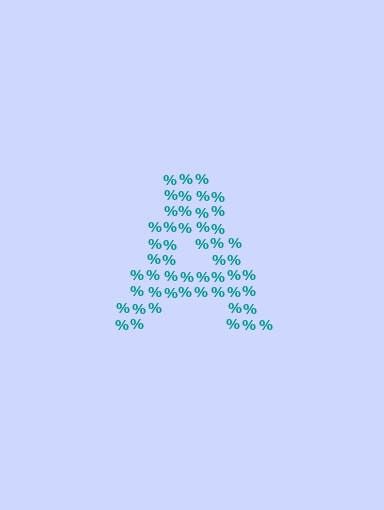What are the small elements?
The small elements are percent signs.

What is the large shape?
The large shape is the letter A.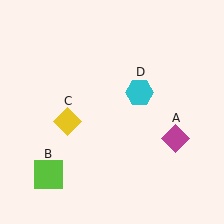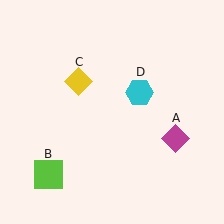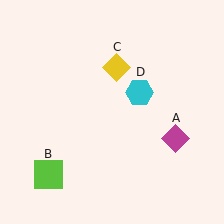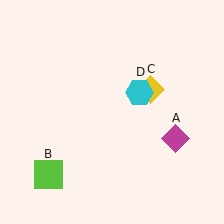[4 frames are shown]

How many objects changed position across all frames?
1 object changed position: yellow diamond (object C).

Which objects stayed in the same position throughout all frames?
Magenta diamond (object A) and lime square (object B) and cyan hexagon (object D) remained stationary.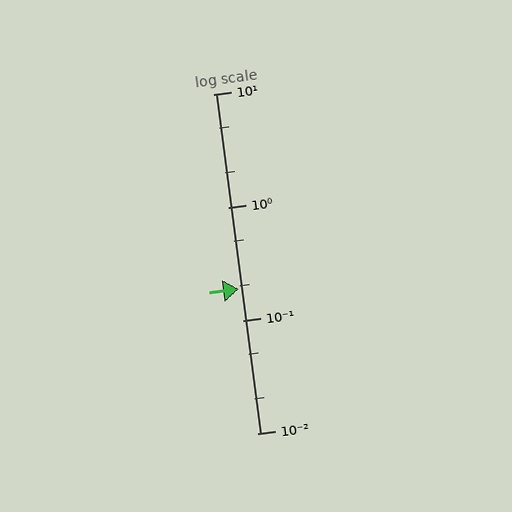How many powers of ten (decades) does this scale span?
The scale spans 3 decades, from 0.01 to 10.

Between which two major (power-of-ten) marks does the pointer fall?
The pointer is between 0.1 and 1.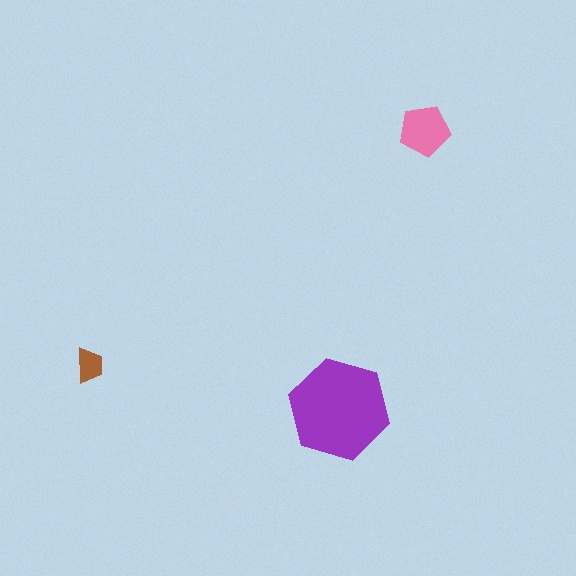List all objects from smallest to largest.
The brown trapezoid, the pink pentagon, the purple hexagon.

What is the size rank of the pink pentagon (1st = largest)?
2nd.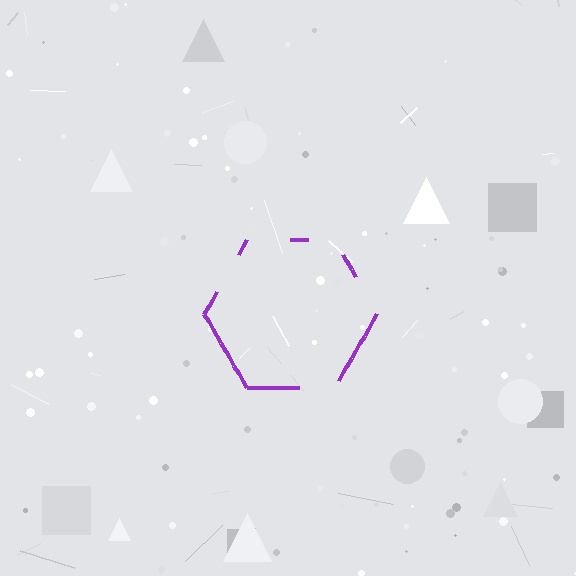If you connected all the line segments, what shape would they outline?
They would outline a hexagon.